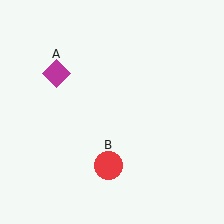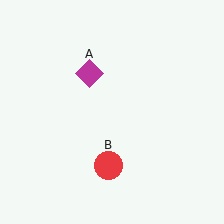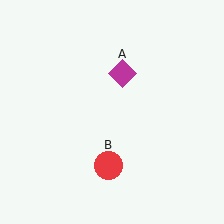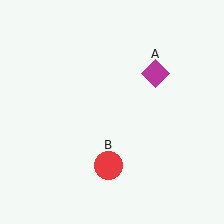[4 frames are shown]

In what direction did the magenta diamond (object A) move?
The magenta diamond (object A) moved right.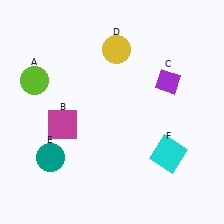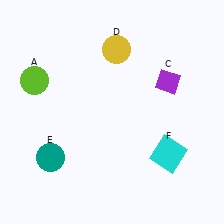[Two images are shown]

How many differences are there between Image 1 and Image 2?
There is 1 difference between the two images.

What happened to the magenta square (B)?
The magenta square (B) was removed in Image 2. It was in the bottom-left area of Image 1.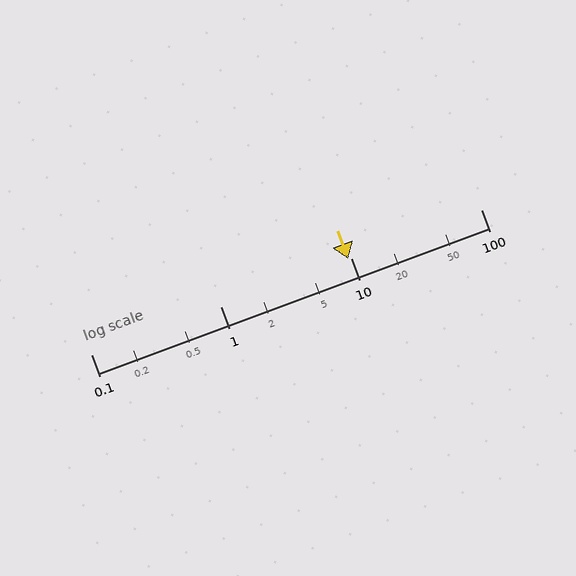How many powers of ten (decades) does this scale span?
The scale spans 3 decades, from 0.1 to 100.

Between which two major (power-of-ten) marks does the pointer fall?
The pointer is between 1 and 10.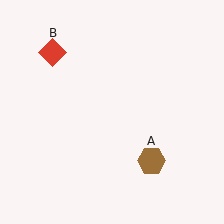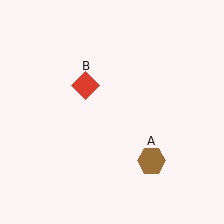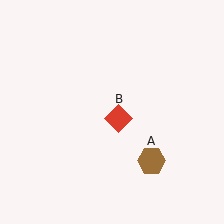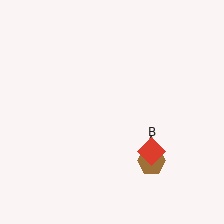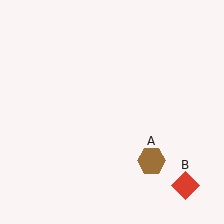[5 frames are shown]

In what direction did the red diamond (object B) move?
The red diamond (object B) moved down and to the right.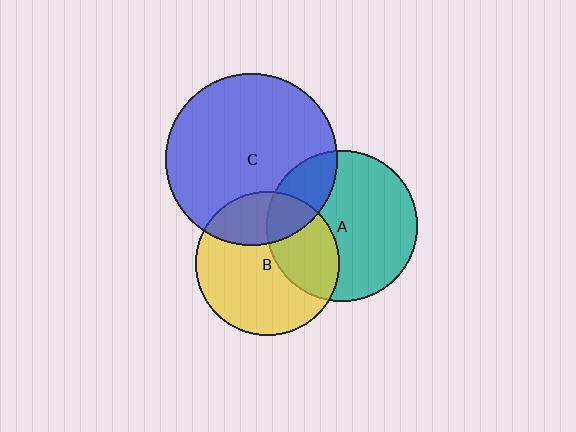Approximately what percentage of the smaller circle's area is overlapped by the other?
Approximately 35%.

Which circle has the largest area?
Circle C (blue).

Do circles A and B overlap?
Yes.